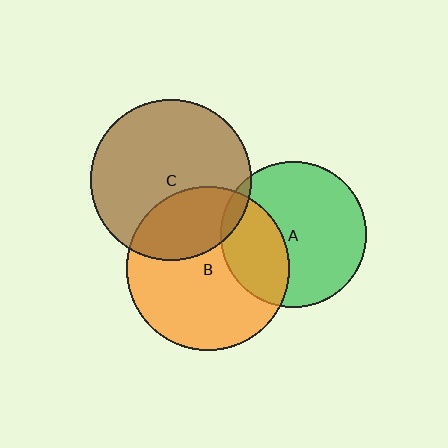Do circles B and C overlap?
Yes.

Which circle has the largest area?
Circle B (orange).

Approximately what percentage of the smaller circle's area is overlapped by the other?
Approximately 30%.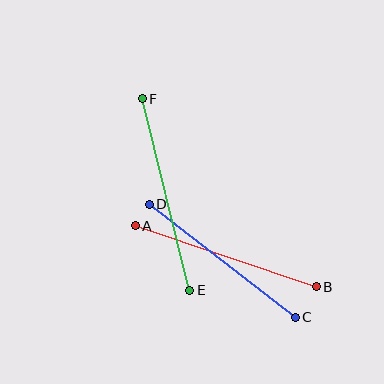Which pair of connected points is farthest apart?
Points E and F are farthest apart.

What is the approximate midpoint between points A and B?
The midpoint is at approximately (226, 256) pixels.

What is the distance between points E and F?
The distance is approximately 198 pixels.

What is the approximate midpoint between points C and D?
The midpoint is at approximately (222, 261) pixels.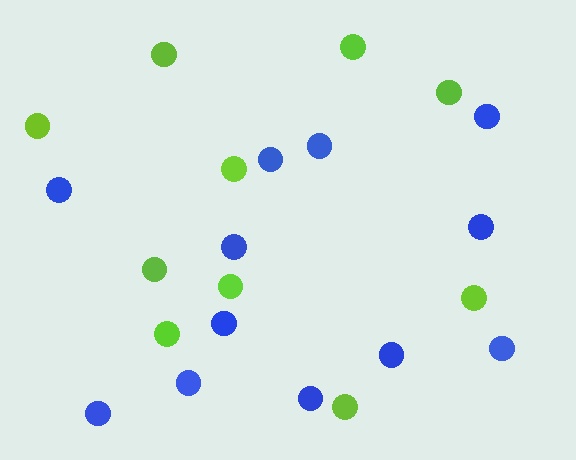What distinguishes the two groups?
There are 2 groups: one group of blue circles (12) and one group of lime circles (10).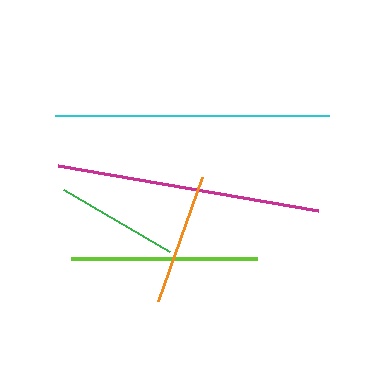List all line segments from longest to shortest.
From longest to shortest: cyan, magenta, lime, orange, green.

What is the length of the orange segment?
The orange segment is approximately 131 pixels long.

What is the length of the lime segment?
The lime segment is approximately 187 pixels long.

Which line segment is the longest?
The cyan line is the longest at approximately 273 pixels.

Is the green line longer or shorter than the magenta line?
The magenta line is longer than the green line.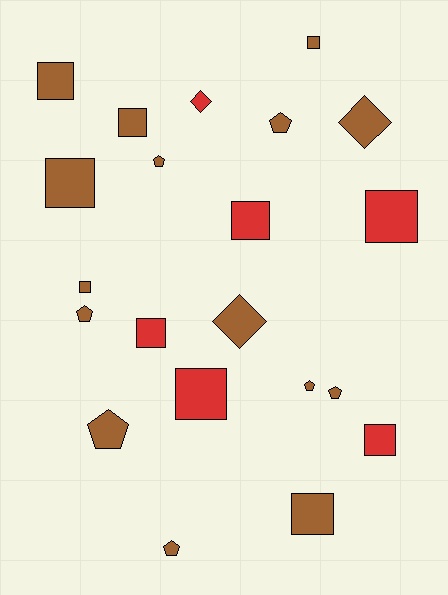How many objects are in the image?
There are 21 objects.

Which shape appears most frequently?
Square, with 11 objects.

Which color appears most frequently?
Brown, with 15 objects.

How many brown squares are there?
There are 6 brown squares.